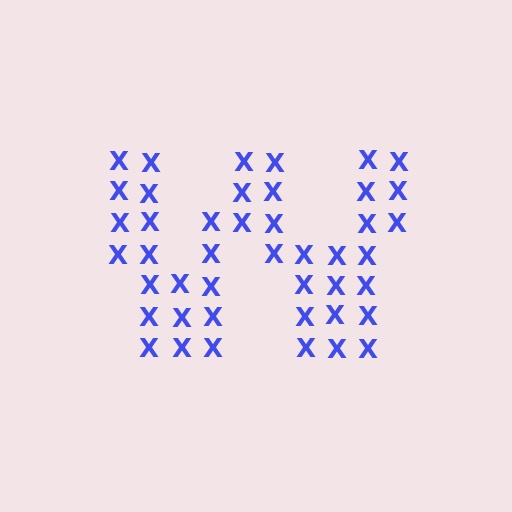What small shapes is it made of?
It is made of small letter X's.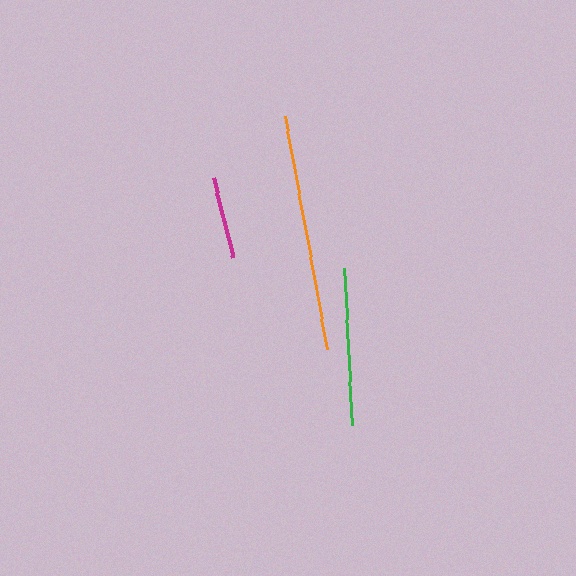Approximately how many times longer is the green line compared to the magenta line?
The green line is approximately 1.9 times the length of the magenta line.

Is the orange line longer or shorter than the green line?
The orange line is longer than the green line.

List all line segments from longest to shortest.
From longest to shortest: orange, green, magenta.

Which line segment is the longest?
The orange line is the longest at approximately 237 pixels.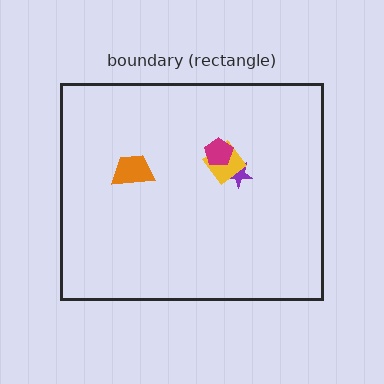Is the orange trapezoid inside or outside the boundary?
Inside.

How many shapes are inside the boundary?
4 inside, 0 outside.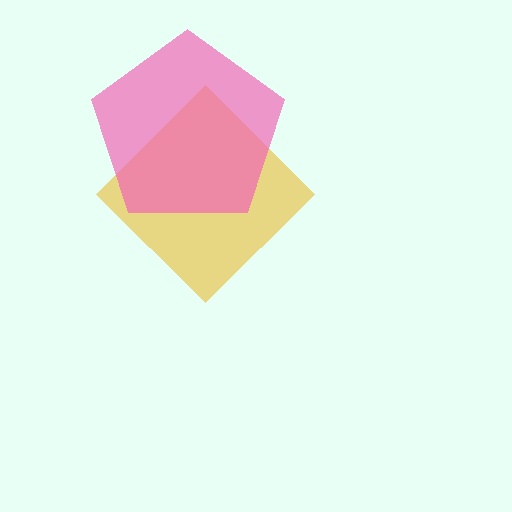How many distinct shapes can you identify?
There are 2 distinct shapes: a yellow diamond, a pink pentagon.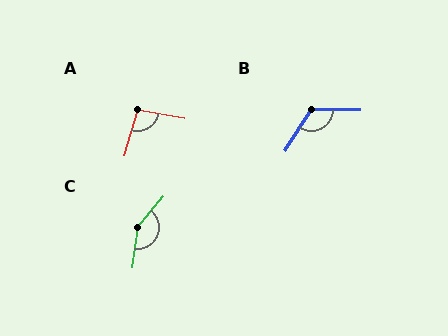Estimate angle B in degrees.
Approximately 121 degrees.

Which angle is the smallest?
A, at approximately 96 degrees.